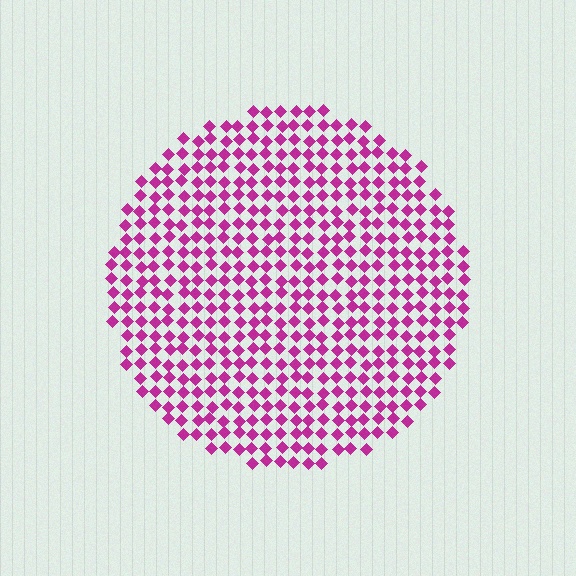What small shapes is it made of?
It is made of small diamonds.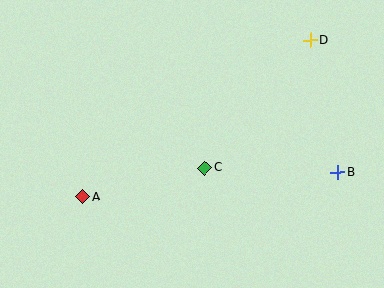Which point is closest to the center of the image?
Point C at (204, 168) is closest to the center.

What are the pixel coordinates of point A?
Point A is at (83, 197).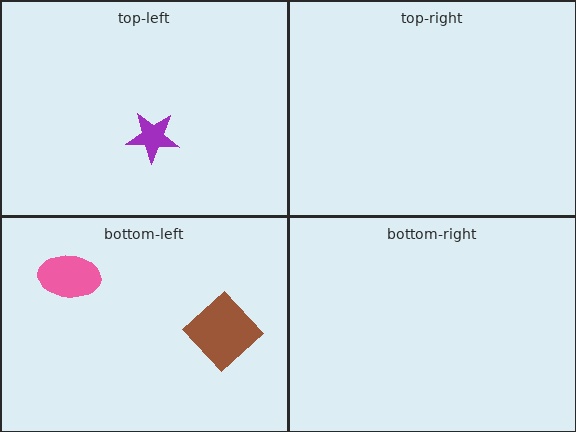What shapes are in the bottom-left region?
The pink ellipse, the brown diamond.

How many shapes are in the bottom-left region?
2.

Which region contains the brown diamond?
The bottom-left region.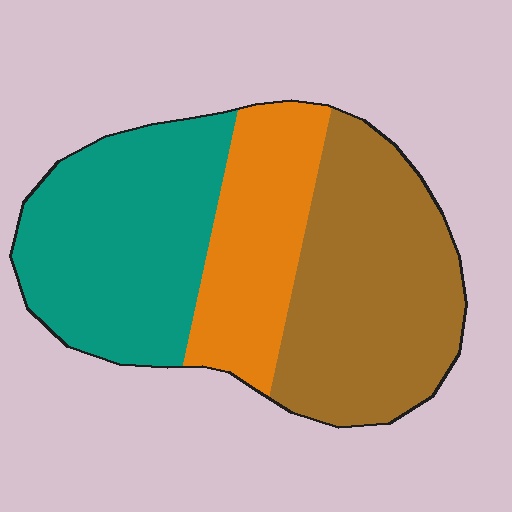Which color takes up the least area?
Orange, at roughly 25%.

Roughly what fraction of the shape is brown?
Brown takes up between a quarter and a half of the shape.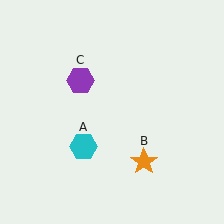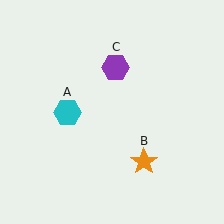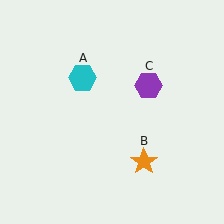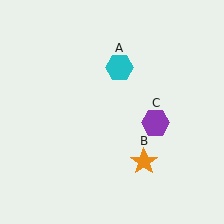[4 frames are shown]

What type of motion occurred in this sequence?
The cyan hexagon (object A), purple hexagon (object C) rotated clockwise around the center of the scene.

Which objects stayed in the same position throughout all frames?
Orange star (object B) remained stationary.